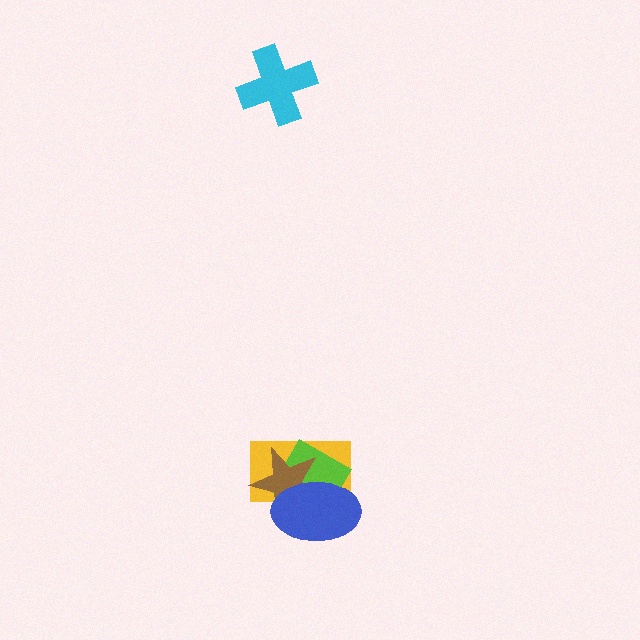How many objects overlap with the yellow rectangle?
3 objects overlap with the yellow rectangle.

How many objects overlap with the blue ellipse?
3 objects overlap with the blue ellipse.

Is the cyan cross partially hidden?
No, no other shape covers it.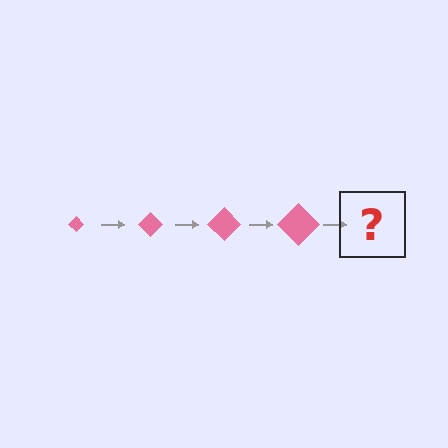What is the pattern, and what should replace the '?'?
The pattern is that the diamond gets progressively larger each step. The '?' should be a pink diamond, larger than the previous one.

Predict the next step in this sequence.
The next step is a pink diamond, larger than the previous one.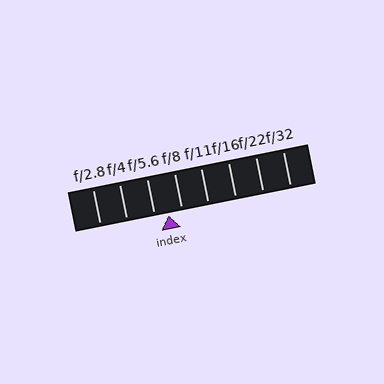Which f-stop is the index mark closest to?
The index mark is closest to f/8.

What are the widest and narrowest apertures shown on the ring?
The widest aperture shown is f/2.8 and the narrowest is f/32.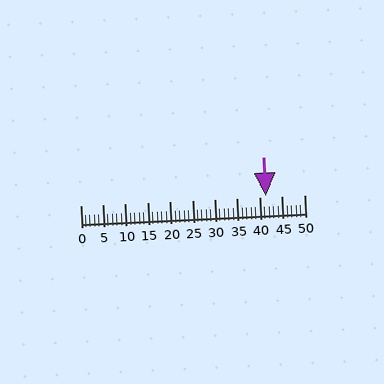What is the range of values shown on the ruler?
The ruler shows values from 0 to 50.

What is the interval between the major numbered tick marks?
The major tick marks are spaced 5 units apart.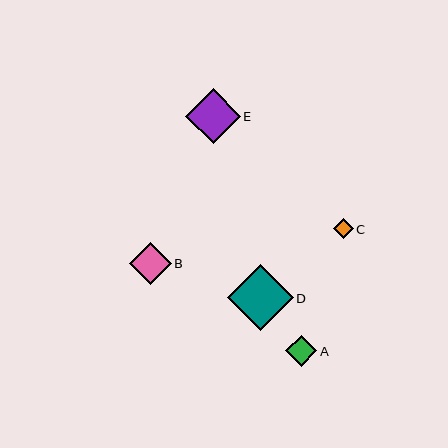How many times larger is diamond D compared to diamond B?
Diamond D is approximately 1.6 times the size of diamond B.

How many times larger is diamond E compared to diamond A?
Diamond E is approximately 1.8 times the size of diamond A.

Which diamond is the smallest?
Diamond C is the smallest with a size of approximately 20 pixels.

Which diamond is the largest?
Diamond D is the largest with a size of approximately 66 pixels.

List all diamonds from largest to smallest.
From largest to smallest: D, E, B, A, C.